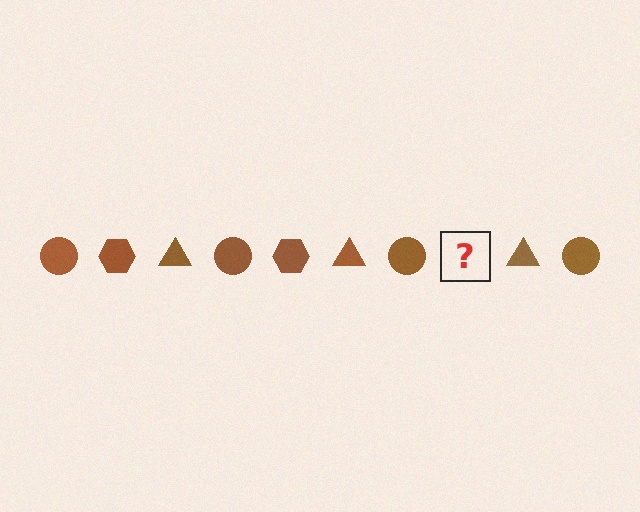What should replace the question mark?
The question mark should be replaced with a brown hexagon.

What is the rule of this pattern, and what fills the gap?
The rule is that the pattern cycles through circle, hexagon, triangle shapes in brown. The gap should be filled with a brown hexagon.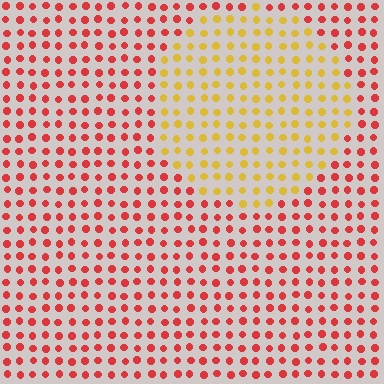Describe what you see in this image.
The image is filled with small red elements in a uniform arrangement. A circle-shaped region is visible where the elements are tinted to a slightly different hue, forming a subtle color boundary.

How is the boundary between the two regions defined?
The boundary is defined purely by a slight shift in hue (about 51 degrees). Spacing, size, and orientation are identical on both sides.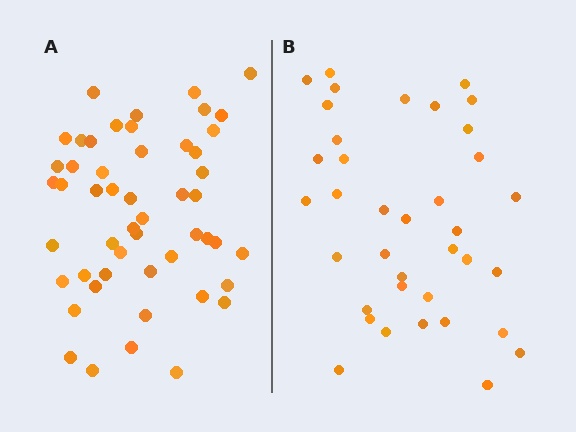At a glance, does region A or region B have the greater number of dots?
Region A (the left region) has more dots.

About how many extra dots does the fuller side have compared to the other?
Region A has approximately 15 more dots than region B.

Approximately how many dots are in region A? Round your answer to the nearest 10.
About 50 dots. (The exact count is 51, which rounds to 50.)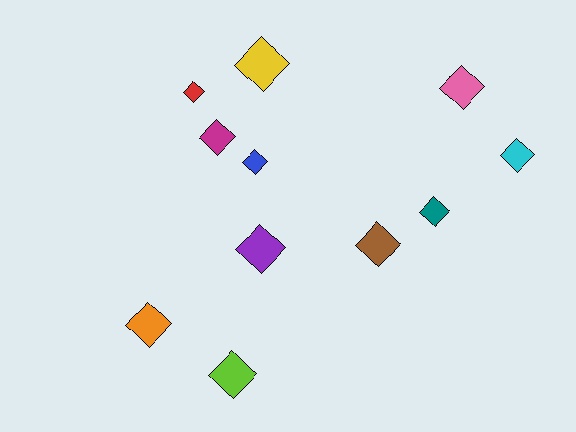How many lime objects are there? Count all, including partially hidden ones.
There is 1 lime object.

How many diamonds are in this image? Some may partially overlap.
There are 11 diamonds.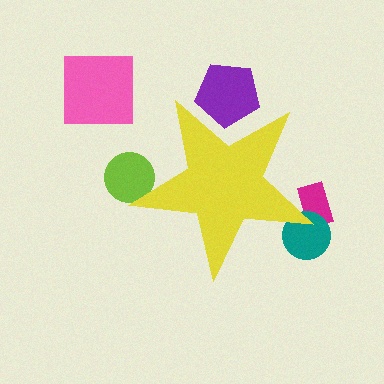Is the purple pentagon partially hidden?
Yes, the purple pentagon is partially hidden behind the yellow star.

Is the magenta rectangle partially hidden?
Yes, the magenta rectangle is partially hidden behind the yellow star.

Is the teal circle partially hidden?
Yes, the teal circle is partially hidden behind the yellow star.